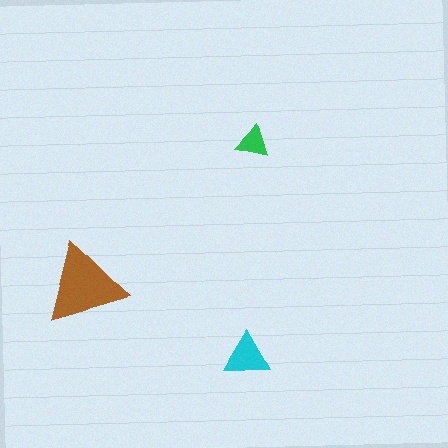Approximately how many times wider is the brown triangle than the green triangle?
About 2.5 times wider.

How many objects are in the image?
There are 3 objects in the image.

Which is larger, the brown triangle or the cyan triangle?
The brown one.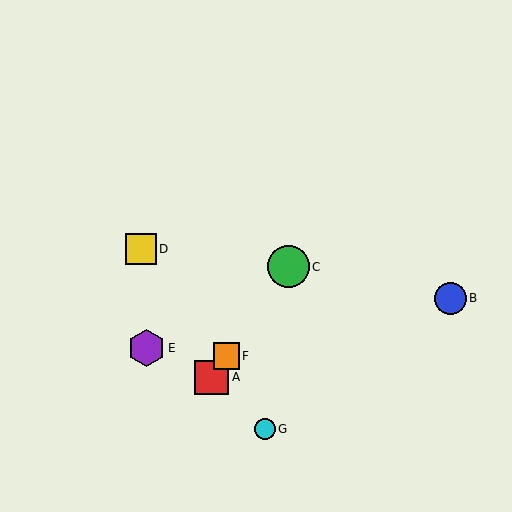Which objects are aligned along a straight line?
Objects A, C, F are aligned along a straight line.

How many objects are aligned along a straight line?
3 objects (A, C, F) are aligned along a straight line.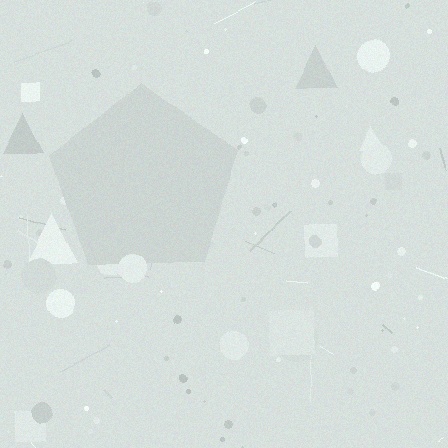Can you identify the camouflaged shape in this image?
The camouflaged shape is a pentagon.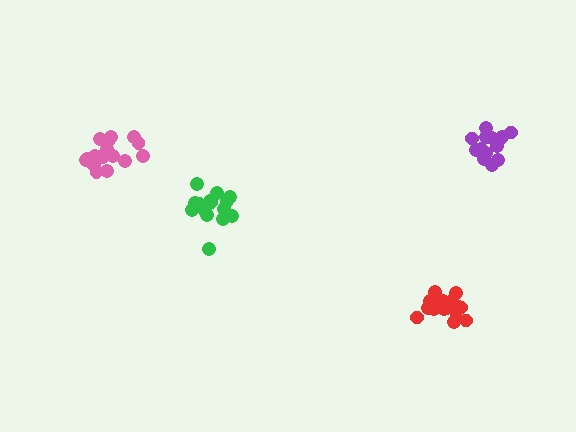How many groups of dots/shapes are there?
There are 4 groups.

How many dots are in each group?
Group 1: 14 dots, Group 2: 15 dots, Group 3: 17 dots, Group 4: 17 dots (63 total).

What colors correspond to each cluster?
The clusters are colored: purple, green, pink, red.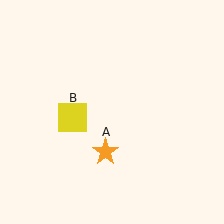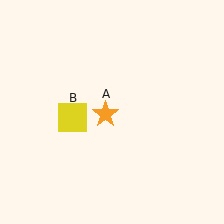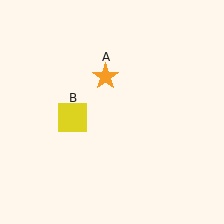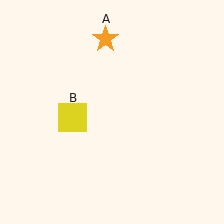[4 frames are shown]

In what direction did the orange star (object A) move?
The orange star (object A) moved up.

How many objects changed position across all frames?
1 object changed position: orange star (object A).